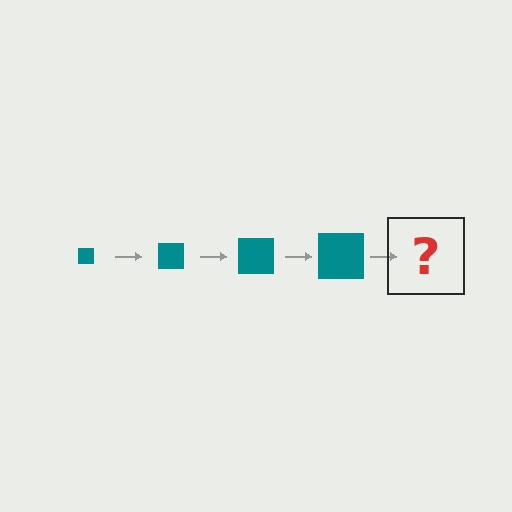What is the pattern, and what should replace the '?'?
The pattern is that the square gets progressively larger each step. The '?' should be a teal square, larger than the previous one.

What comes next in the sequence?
The next element should be a teal square, larger than the previous one.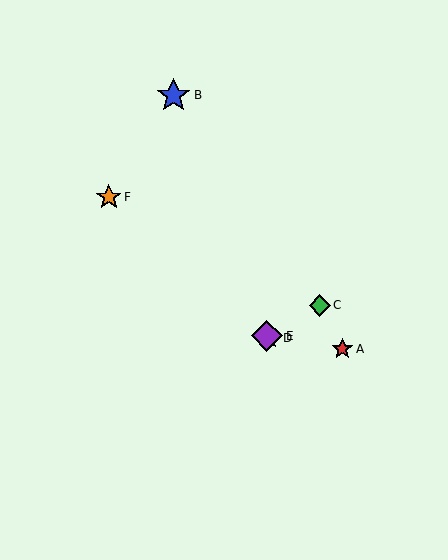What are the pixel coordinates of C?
Object C is at (320, 305).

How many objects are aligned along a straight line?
3 objects (D, E, F) are aligned along a straight line.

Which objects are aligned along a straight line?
Objects D, E, F are aligned along a straight line.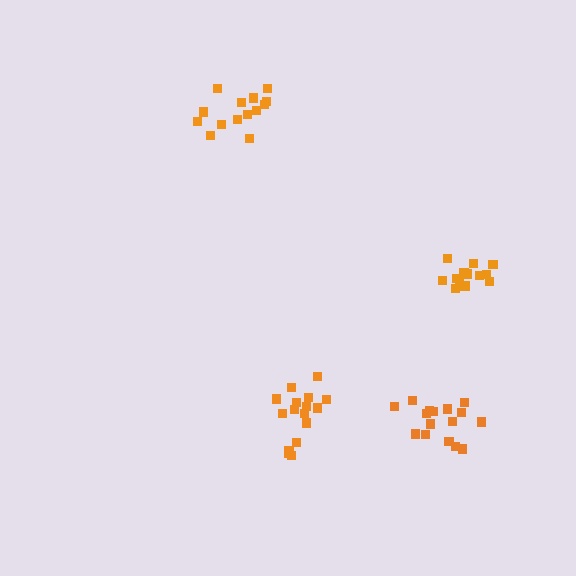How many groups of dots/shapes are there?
There are 4 groups.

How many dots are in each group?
Group 1: 13 dots, Group 2: 16 dots, Group 3: 14 dots, Group 4: 16 dots (59 total).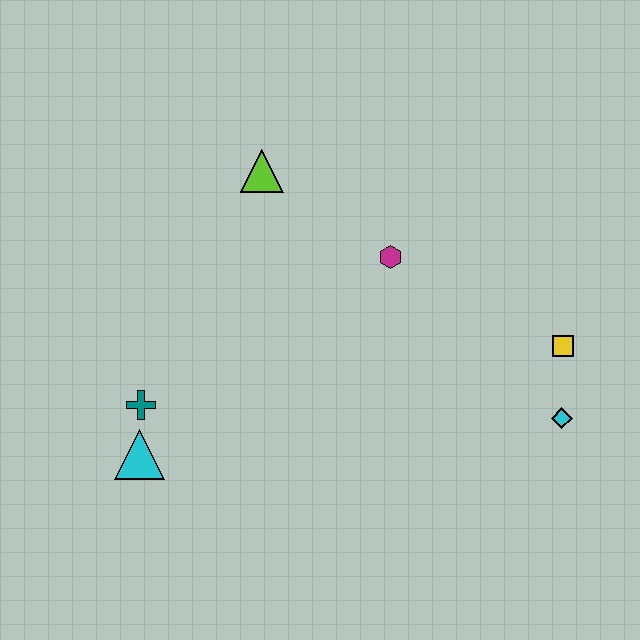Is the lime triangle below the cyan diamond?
No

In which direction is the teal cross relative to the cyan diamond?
The teal cross is to the left of the cyan diamond.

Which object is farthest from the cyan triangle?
The yellow square is farthest from the cyan triangle.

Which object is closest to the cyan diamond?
The yellow square is closest to the cyan diamond.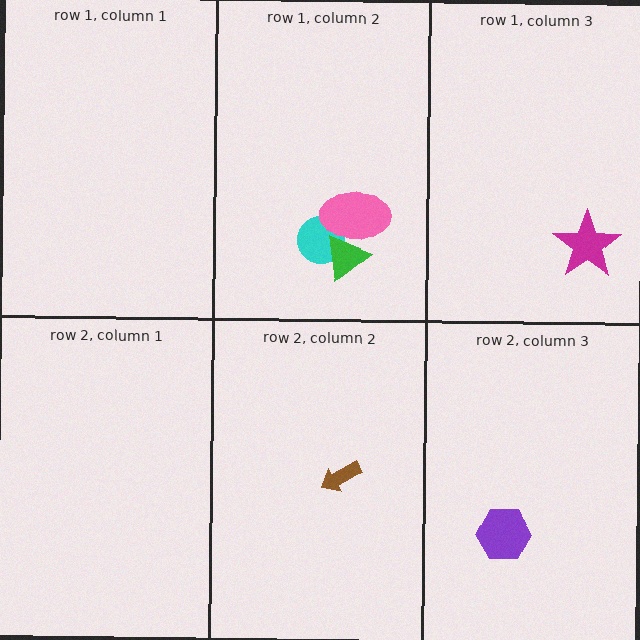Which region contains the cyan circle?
The row 1, column 2 region.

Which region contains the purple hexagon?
The row 2, column 3 region.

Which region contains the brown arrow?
The row 2, column 2 region.